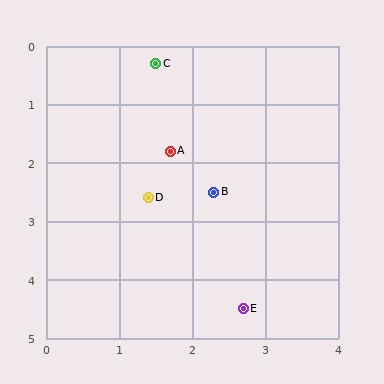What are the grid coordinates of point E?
Point E is at approximately (2.7, 4.5).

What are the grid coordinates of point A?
Point A is at approximately (1.7, 1.8).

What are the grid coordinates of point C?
Point C is at approximately (1.5, 0.3).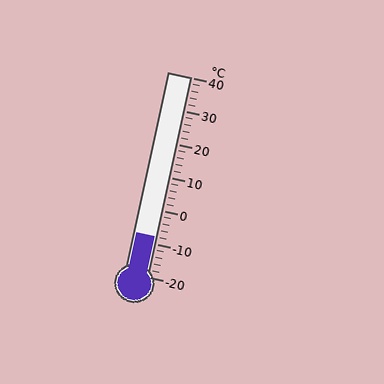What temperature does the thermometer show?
The thermometer shows approximately -8°C.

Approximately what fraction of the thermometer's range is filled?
The thermometer is filled to approximately 20% of its range.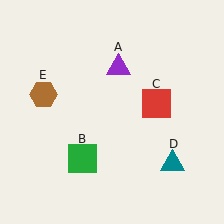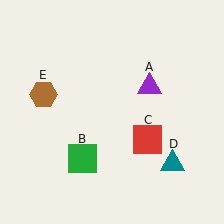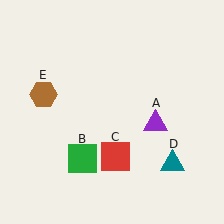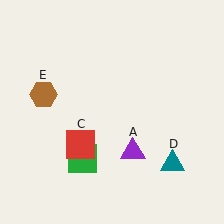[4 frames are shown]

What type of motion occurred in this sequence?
The purple triangle (object A), red square (object C) rotated clockwise around the center of the scene.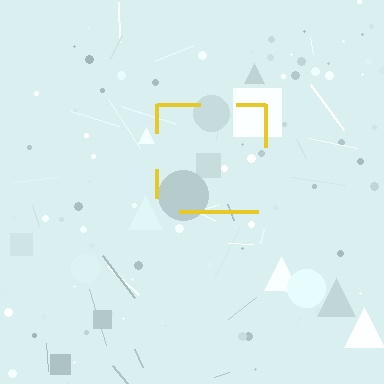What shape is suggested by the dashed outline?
The dashed outline suggests a square.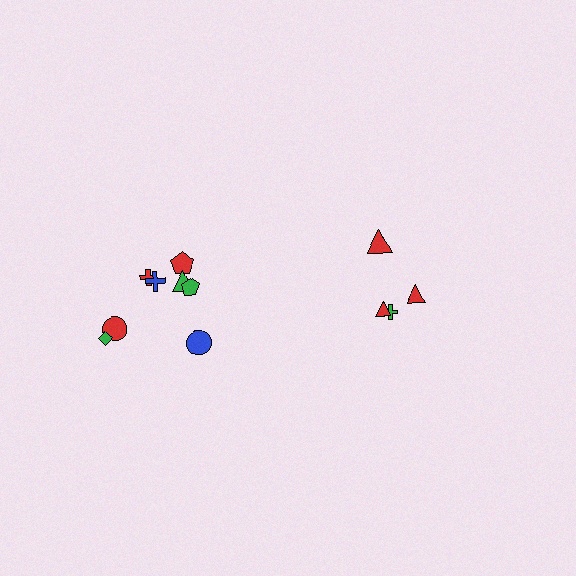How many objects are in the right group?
There are 4 objects.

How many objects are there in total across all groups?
There are 12 objects.